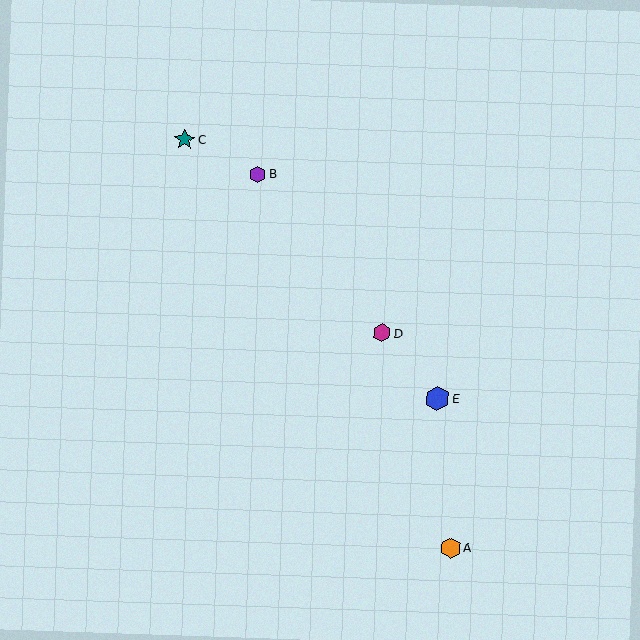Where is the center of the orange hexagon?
The center of the orange hexagon is at (451, 548).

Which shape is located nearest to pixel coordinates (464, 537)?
The orange hexagon (labeled A) at (451, 548) is nearest to that location.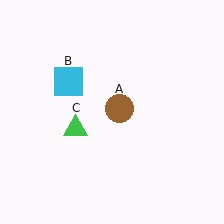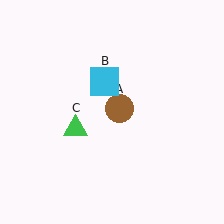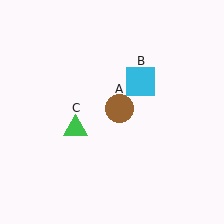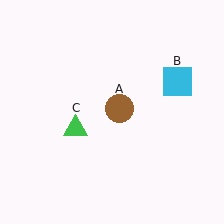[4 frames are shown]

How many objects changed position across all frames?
1 object changed position: cyan square (object B).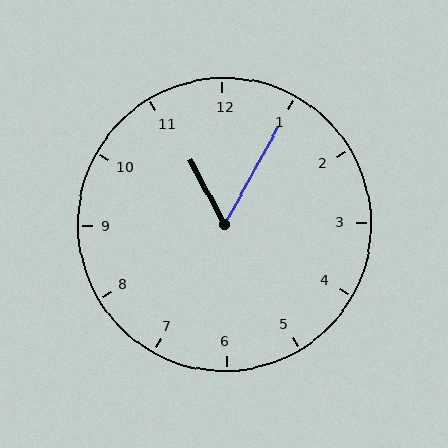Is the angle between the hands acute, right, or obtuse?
It is acute.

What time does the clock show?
11:05.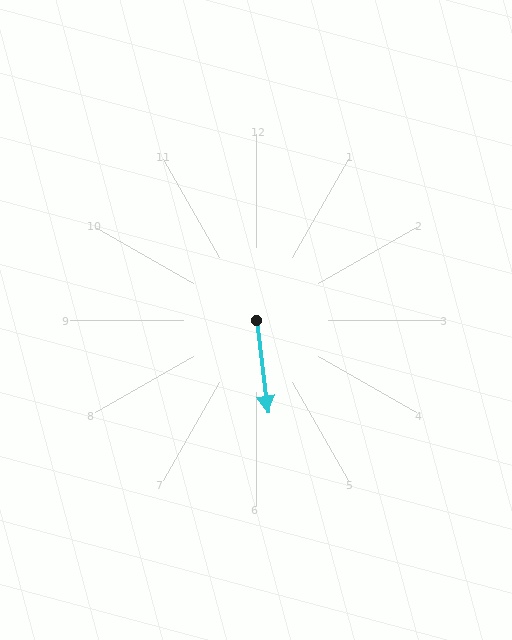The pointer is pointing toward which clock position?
Roughly 6 o'clock.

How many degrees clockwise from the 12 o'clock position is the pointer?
Approximately 173 degrees.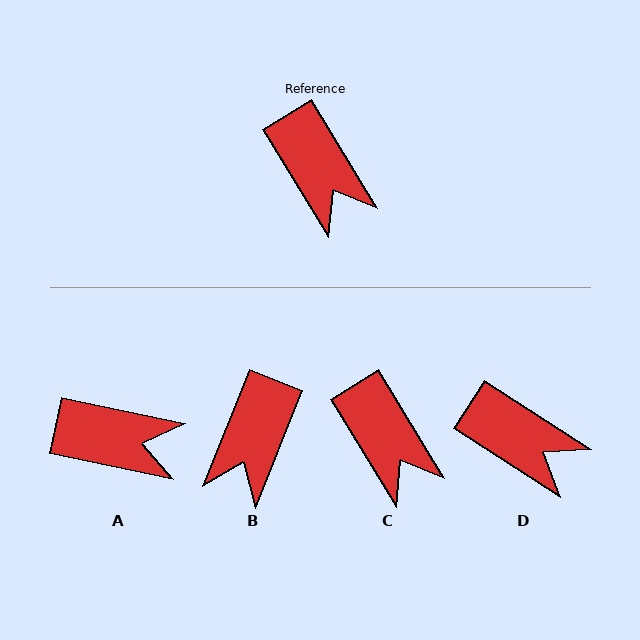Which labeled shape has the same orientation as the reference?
C.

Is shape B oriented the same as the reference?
No, it is off by about 53 degrees.